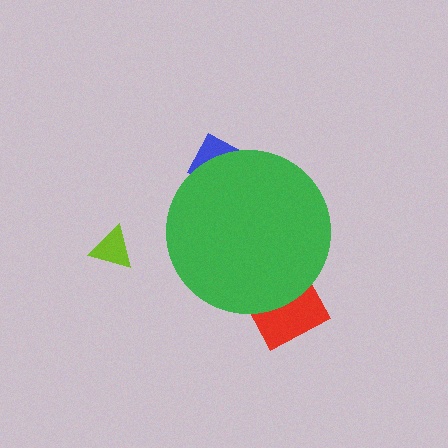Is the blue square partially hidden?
Yes, the blue square is partially hidden behind the green circle.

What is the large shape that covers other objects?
A green circle.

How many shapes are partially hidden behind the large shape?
2 shapes are partially hidden.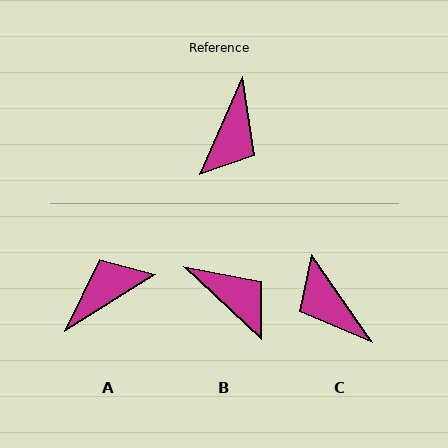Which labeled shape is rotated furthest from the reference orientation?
A, about 146 degrees away.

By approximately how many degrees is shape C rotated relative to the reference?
Approximately 121 degrees clockwise.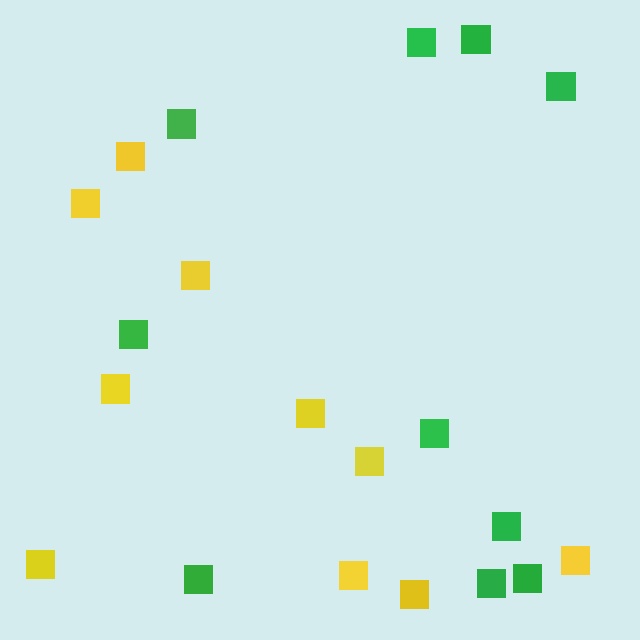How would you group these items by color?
There are 2 groups: one group of green squares (10) and one group of yellow squares (10).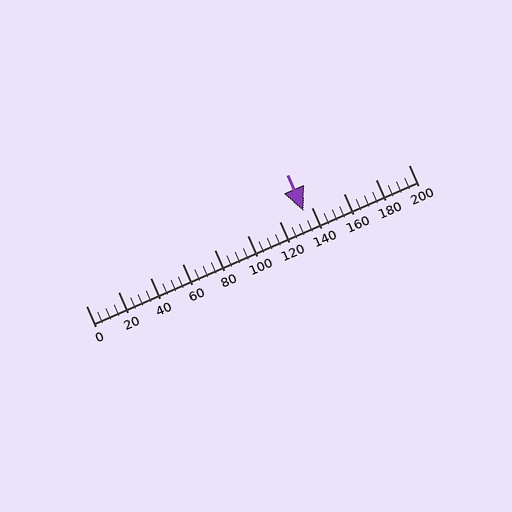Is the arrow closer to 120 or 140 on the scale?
The arrow is closer to 140.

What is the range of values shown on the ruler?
The ruler shows values from 0 to 200.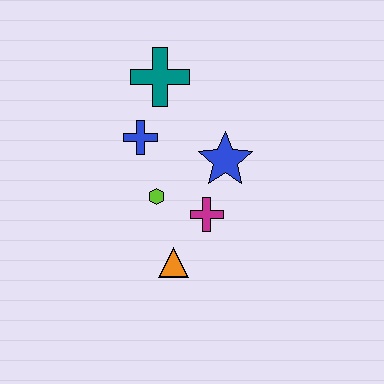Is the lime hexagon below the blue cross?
Yes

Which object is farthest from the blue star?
The orange triangle is farthest from the blue star.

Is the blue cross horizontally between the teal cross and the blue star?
No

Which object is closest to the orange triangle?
The magenta cross is closest to the orange triangle.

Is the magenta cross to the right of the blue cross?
Yes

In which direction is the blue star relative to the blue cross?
The blue star is to the right of the blue cross.